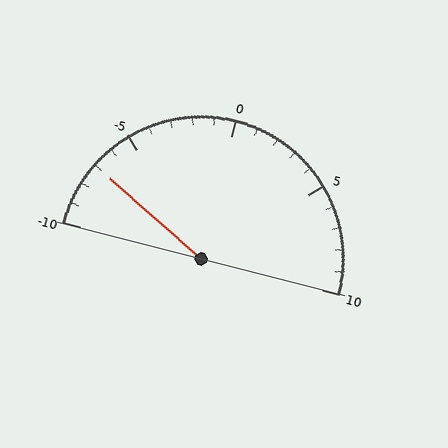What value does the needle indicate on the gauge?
The needle indicates approximately -7.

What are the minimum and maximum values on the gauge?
The gauge ranges from -10 to 10.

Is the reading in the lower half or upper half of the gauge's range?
The reading is in the lower half of the range (-10 to 10).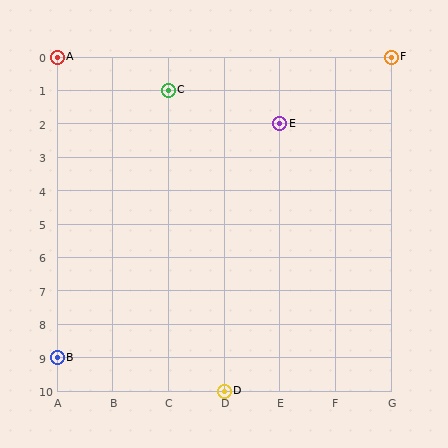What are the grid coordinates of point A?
Point A is at grid coordinates (A, 0).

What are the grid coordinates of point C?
Point C is at grid coordinates (C, 1).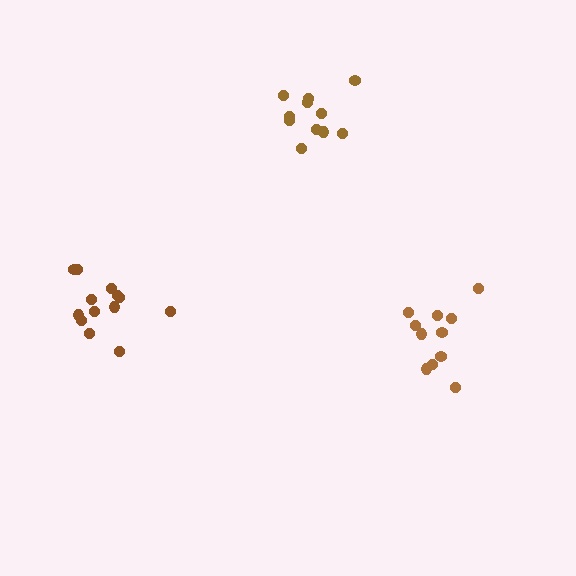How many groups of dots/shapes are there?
There are 3 groups.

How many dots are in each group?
Group 1: 13 dots, Group 2: 11 dots, Group 3: 11 dots (35 total).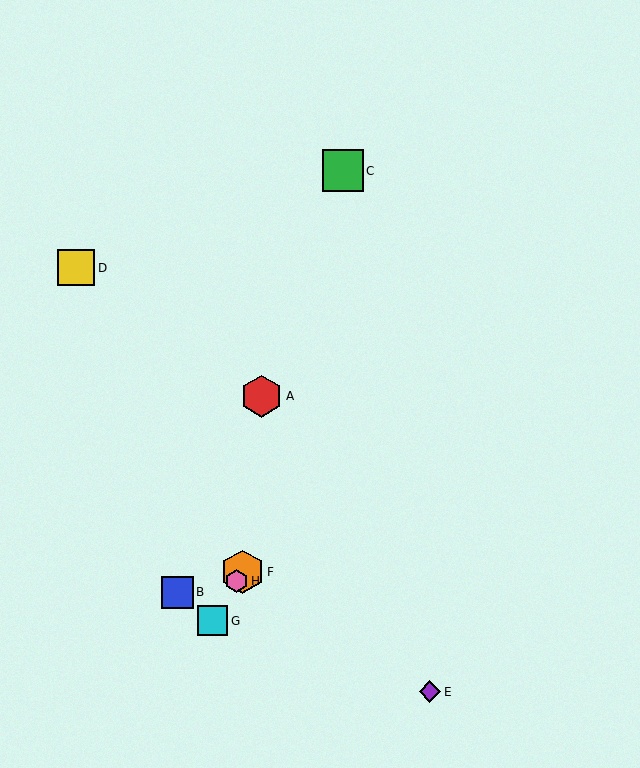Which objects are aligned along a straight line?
Objects F, G, H are aligned along a straight line.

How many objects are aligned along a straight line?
3 objects (F, G, H) are aligned along a straight line.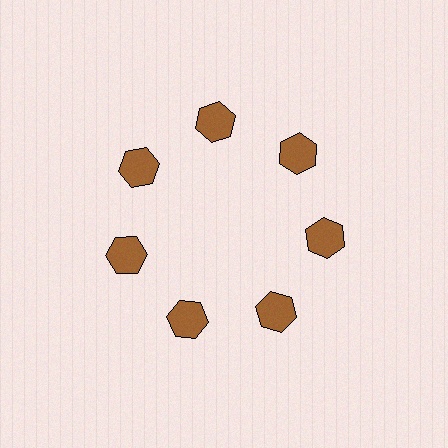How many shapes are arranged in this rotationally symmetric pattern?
There are 7 shapes, arranged in 7 groups of 1.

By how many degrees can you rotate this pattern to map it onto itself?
The pattern maps onto itself every 51 degrees of rotation.